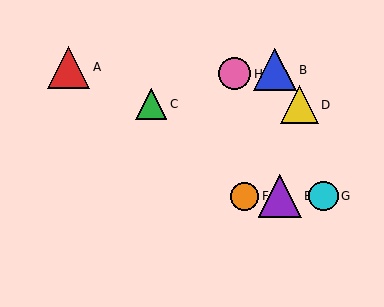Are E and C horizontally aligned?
No, E is at y≈196 and C is at y≈104.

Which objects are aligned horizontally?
Objects E, F, G are aligned horizontally.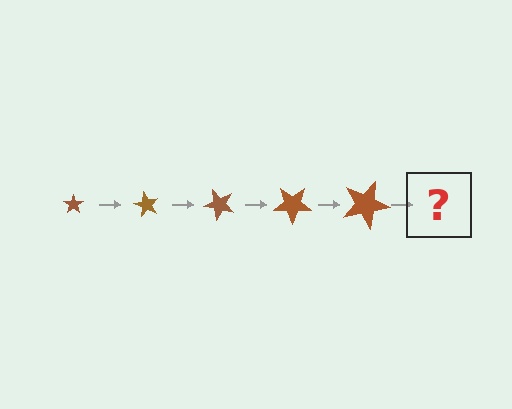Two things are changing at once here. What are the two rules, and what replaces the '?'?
The two rules are that the star grows larger each step and it rotates 60 degrees each step. The '?' should be a star, larger than the previous one and rotated 300 degrees from the start.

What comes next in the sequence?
The next element should be a star, larger than the previous one and rotated 300 degrees from the start.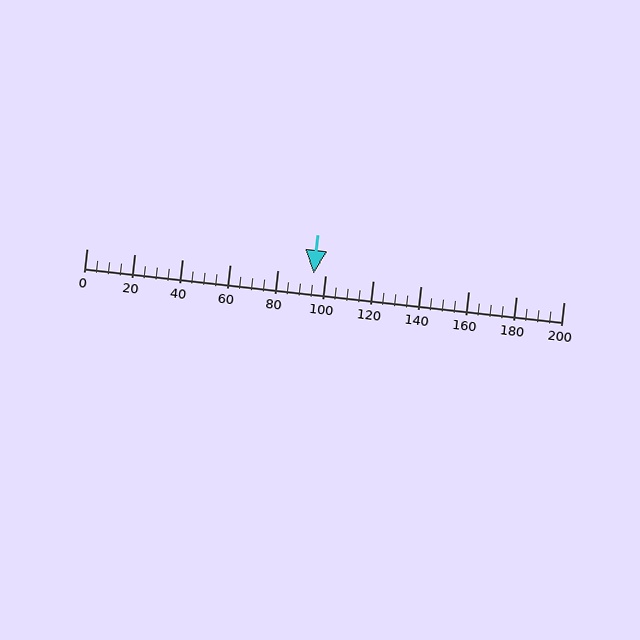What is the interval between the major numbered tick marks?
The major tick marks are spaced 20 units apart.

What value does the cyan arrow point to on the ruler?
The cyan arrow points to approximately 95.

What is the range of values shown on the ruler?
The ruler shows values from 0 to 200.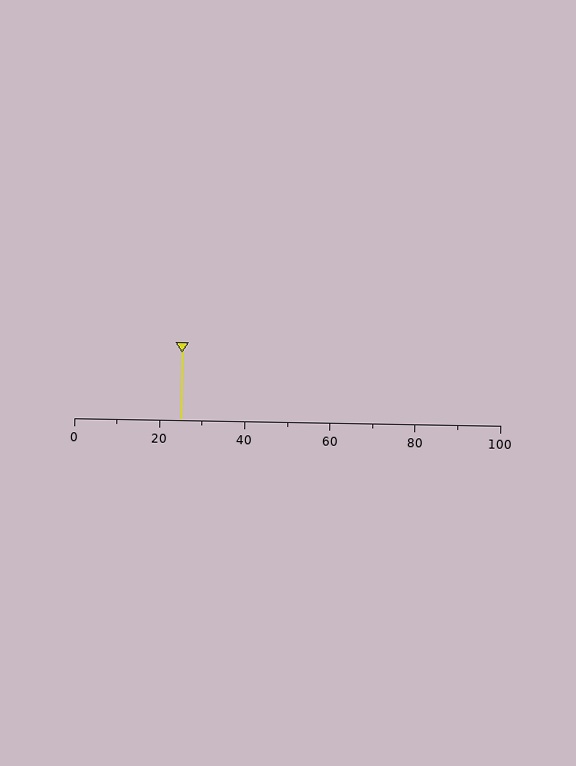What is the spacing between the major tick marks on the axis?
The major ticks are spaced 20 apart.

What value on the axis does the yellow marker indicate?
The marker indicates approximately 25.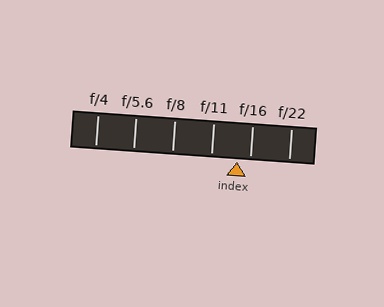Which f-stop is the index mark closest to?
The index mark is closest to f/16.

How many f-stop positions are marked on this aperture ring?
There are 6 f-stop positions marked.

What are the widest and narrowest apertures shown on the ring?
The widest aperture shown is f/4 and the narrowest is f/22.